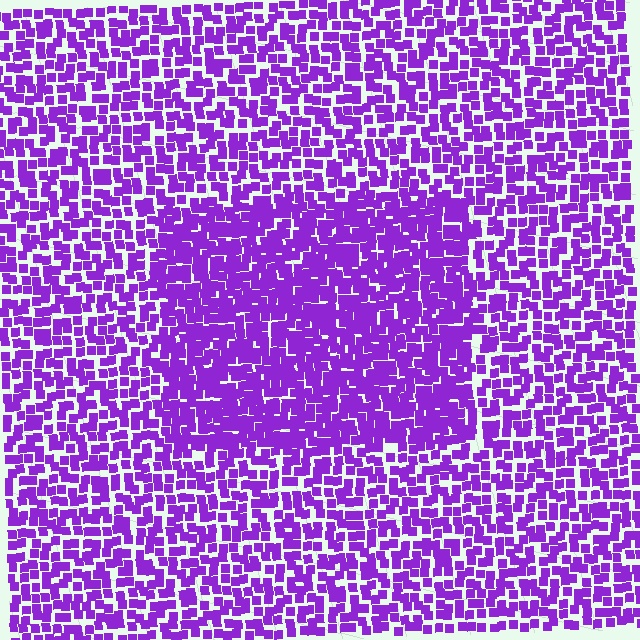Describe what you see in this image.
The image contains small purple elements arranged at two different densities. A rectangle-shaped region is visible where the elements are more densely packed than the surrounding area.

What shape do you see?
I see a rectangle.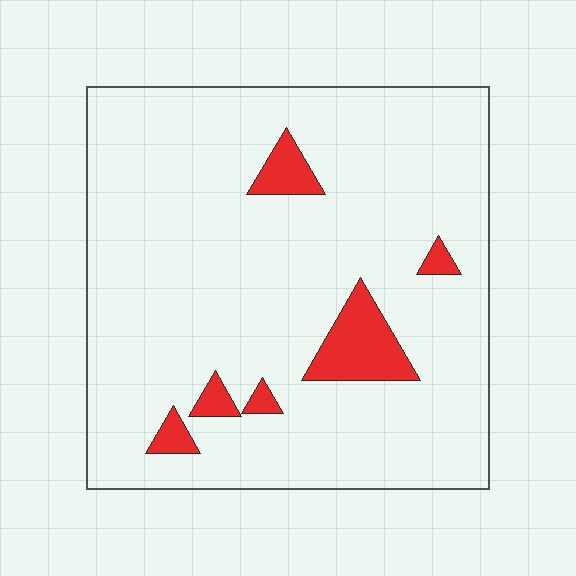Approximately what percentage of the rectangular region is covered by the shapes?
Approximately 10%.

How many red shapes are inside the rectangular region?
6.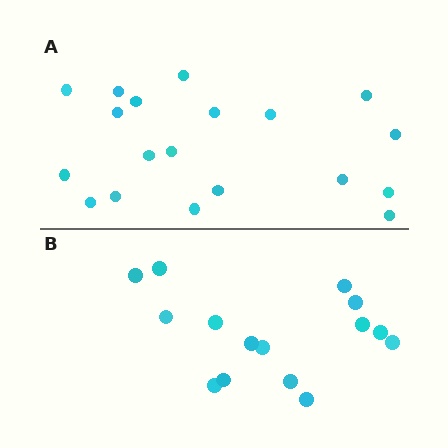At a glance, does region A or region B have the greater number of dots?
Region A (the top region) has more dots.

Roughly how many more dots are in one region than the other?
Region A has about 4 more dots than region B.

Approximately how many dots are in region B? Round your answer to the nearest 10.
About 20 dots. (The exact count is 15, which rounds to 20.)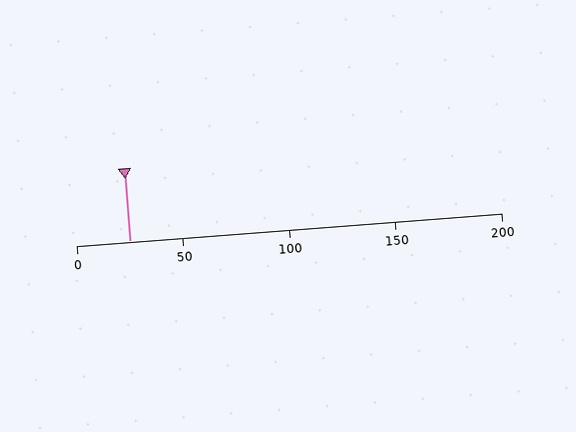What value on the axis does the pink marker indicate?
The marker indicates approximately 25.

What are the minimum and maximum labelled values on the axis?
The axis runs from 0 to 200.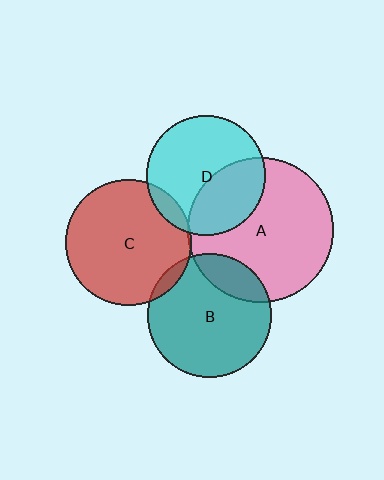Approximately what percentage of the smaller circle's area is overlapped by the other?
Approximately 5%.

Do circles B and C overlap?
Yes.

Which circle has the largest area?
Circle A (pink).